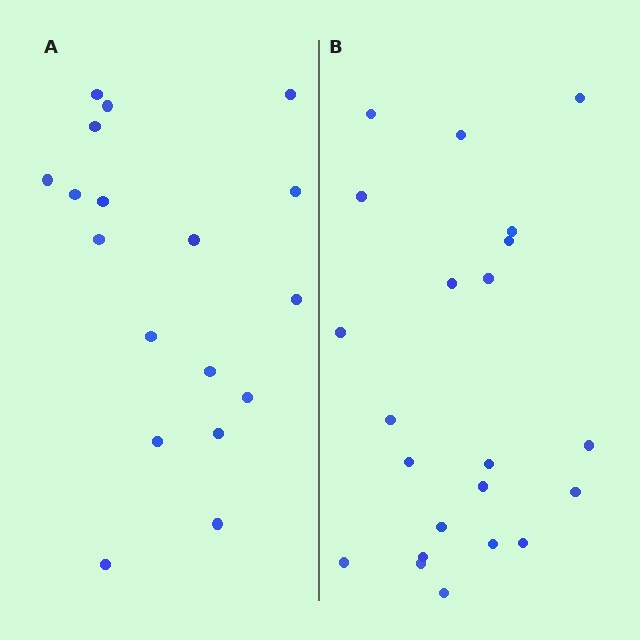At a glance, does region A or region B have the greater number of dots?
Region B (the right region) has more dots.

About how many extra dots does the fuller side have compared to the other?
Region B has about 4 more dots than region A.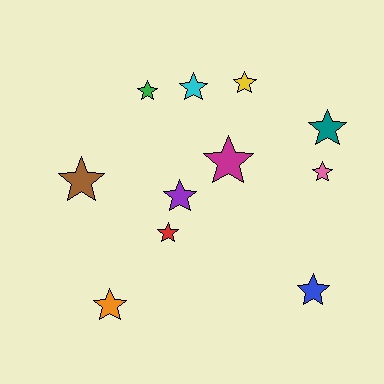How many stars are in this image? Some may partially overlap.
There are 11 stars.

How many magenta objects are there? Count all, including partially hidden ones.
There is 1 magenta object.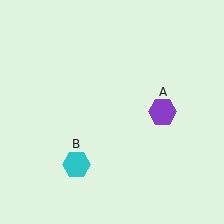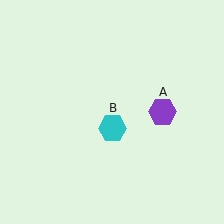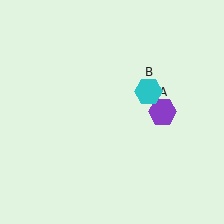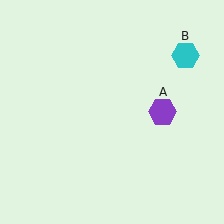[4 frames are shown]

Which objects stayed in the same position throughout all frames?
Purple hexagon (object A) remained stationary.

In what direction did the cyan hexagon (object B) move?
The cyan hexagon (object B) moved up and to the right.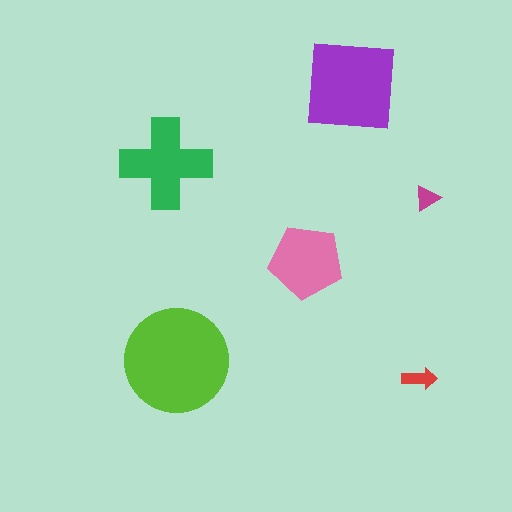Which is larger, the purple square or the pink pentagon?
The purple square.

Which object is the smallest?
The magenta triangle.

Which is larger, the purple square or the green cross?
The purple square.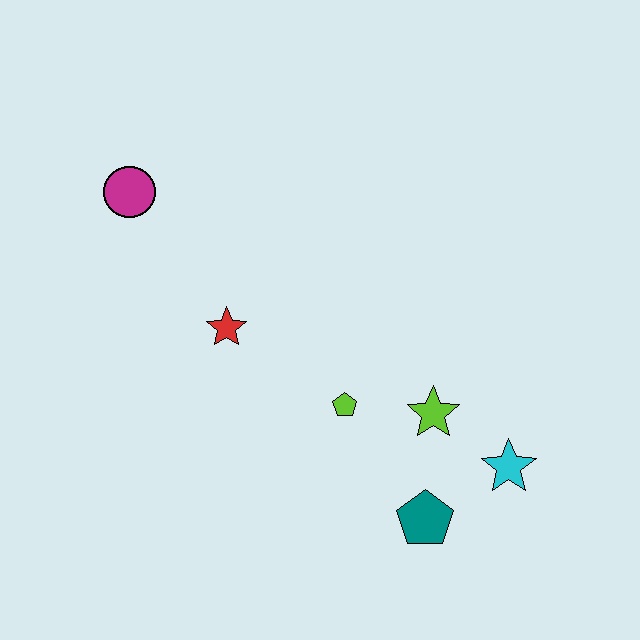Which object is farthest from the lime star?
The magenta circle is farthest from the lime star.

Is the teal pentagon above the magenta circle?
No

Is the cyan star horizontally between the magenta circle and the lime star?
No